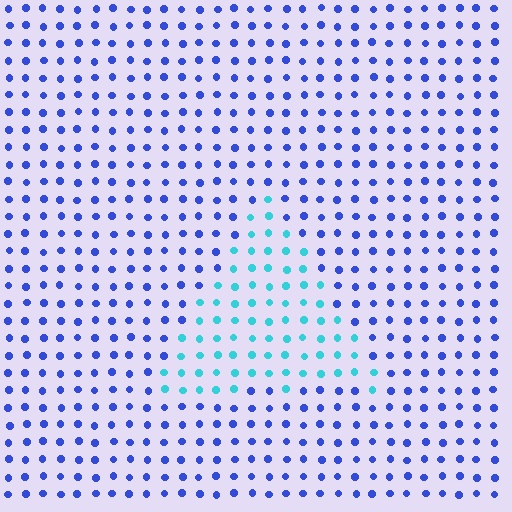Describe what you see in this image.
The image is filled with small blue elements in a uniform arrangement. A triangle-shaped region is visible where the elements are tinted to a slightly different hue, forming a subtle color boundary.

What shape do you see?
I see a triangle.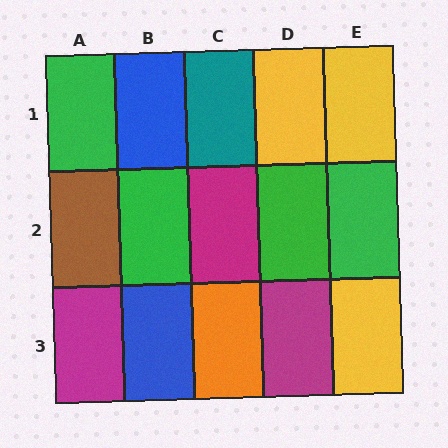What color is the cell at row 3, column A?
Magenta.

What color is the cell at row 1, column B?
Blue.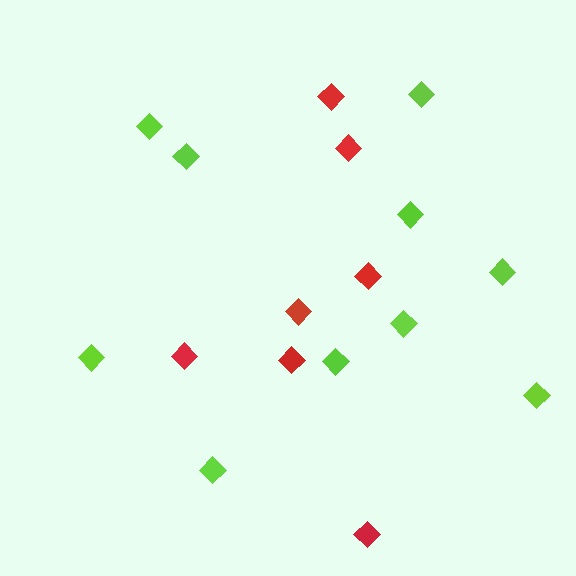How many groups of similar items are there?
There are 2 groups: one group of red diamonds (7) and one group of lime diamonds (10).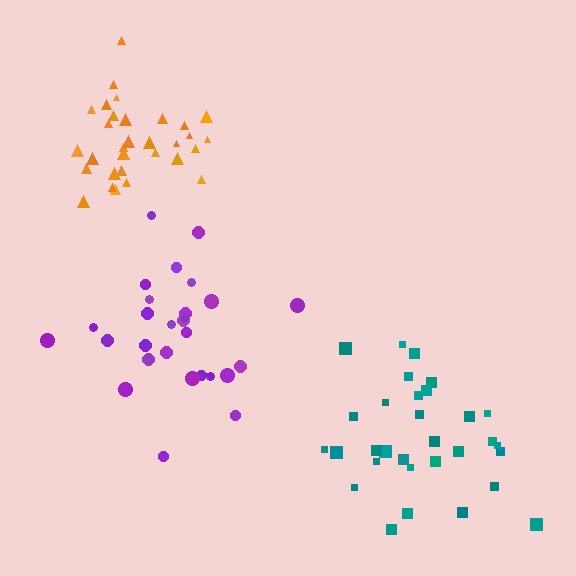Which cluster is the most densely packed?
Orange.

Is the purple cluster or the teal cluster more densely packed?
Teal.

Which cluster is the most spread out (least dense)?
Purple.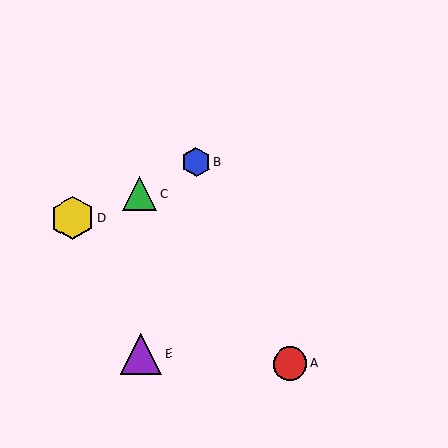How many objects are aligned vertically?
2 objects (C, E) are aligned vertically.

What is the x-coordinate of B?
Object B is at x≈196.